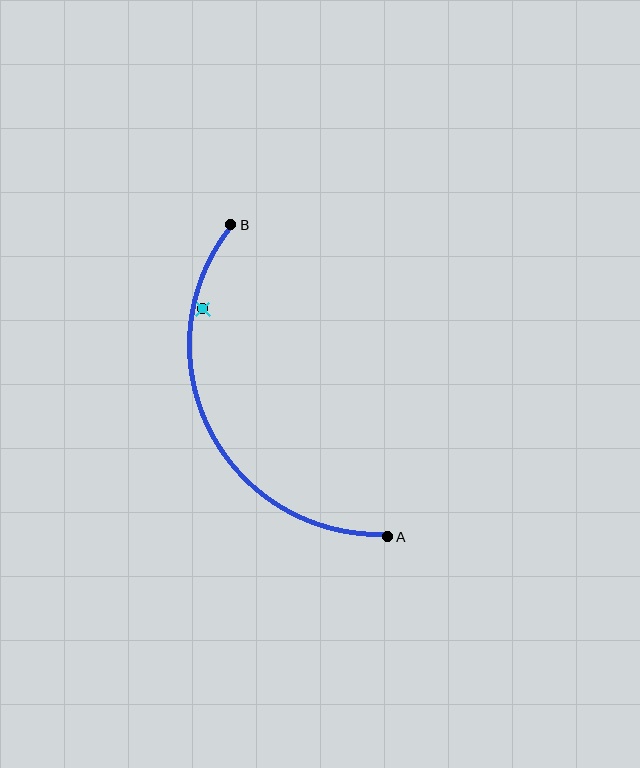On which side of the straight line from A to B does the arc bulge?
The arc bulges to the left of the straight line connecting A and B.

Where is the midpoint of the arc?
The arc midpoint is the point on the curve farthest from the straight line joining A and B. It sits to the left of that line.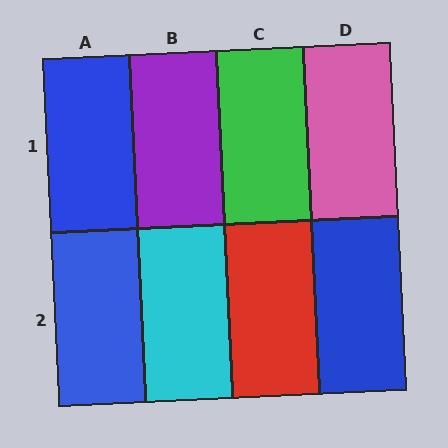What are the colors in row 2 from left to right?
Blue, cyan, red, blue.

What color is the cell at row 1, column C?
Green.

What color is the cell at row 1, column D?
Pink.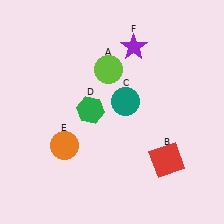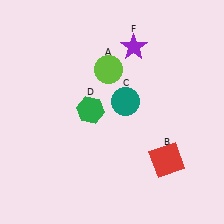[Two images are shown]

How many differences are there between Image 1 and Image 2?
There is 1 difference between the two images.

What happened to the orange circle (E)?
The orange circle (E) was removed in Image 2. It was in the bottom-left area of Image 1.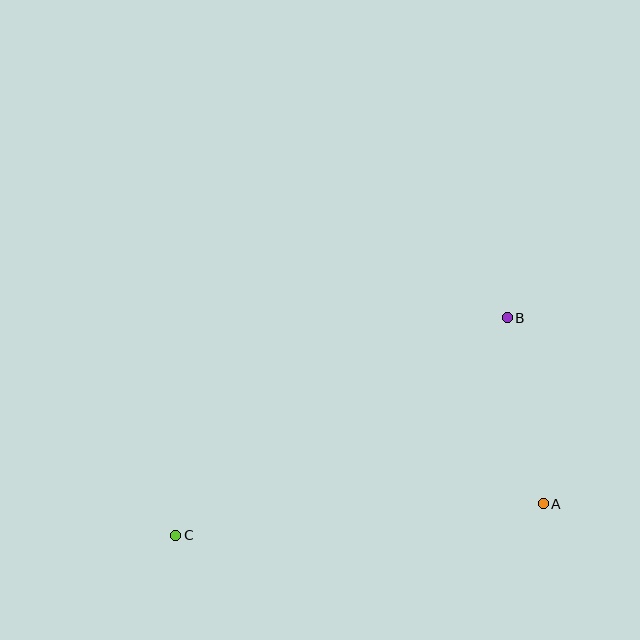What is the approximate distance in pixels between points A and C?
The distance between A and C is approximately 369 pixels.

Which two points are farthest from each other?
Points B and C are farthest from each other.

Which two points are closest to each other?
Points A and B are closest to each other.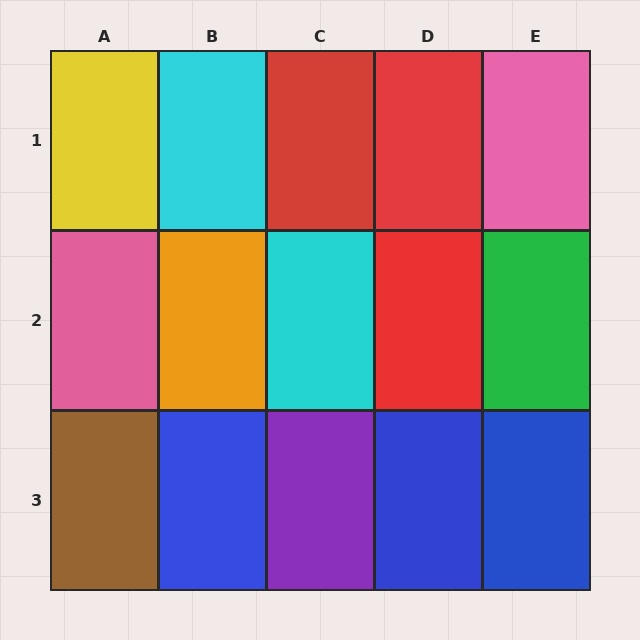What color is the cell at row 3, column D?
Blue.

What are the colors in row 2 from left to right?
Pink, orange, cyan, red, green.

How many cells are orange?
1 cell is orange.